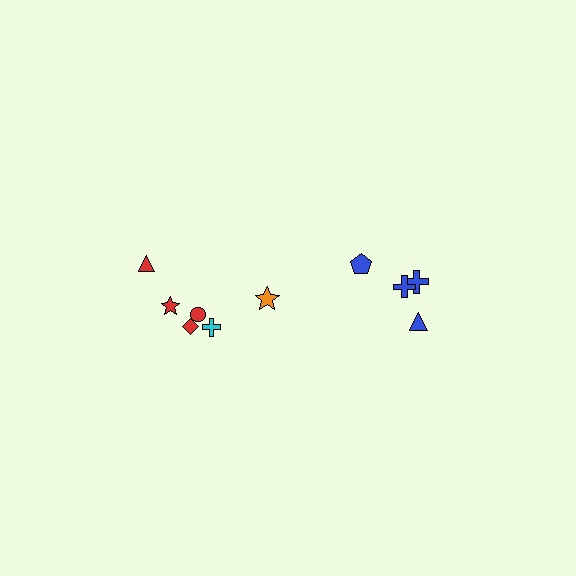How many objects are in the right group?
There are 4 objects.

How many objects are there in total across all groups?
There are 10 objects.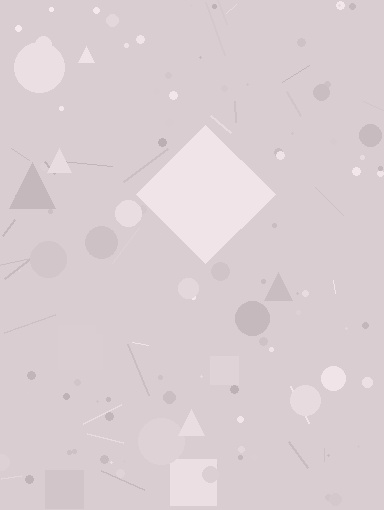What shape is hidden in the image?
A diamond is hidden in the image.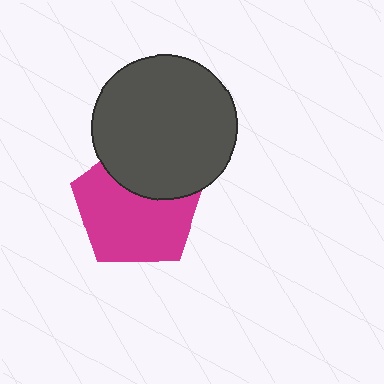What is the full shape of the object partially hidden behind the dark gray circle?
The partially hidden object is a magenta pentagon.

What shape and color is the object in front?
The object in front is a dark gray circle.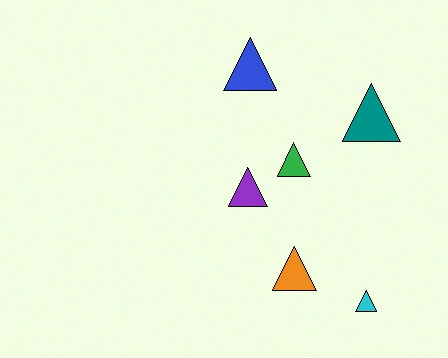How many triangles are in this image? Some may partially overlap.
There are 6 triangles.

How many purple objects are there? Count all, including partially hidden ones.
There is 1 purple object.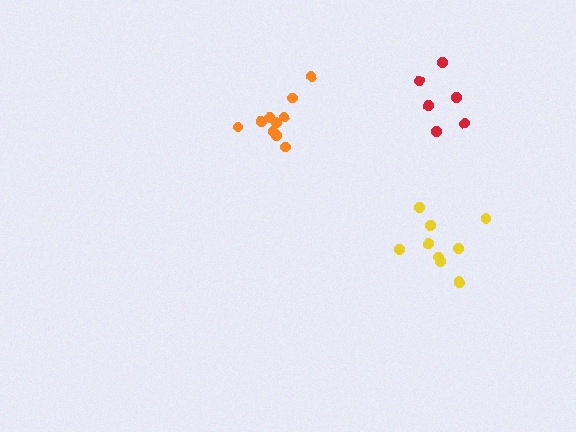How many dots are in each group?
Group 1: 10 dots, Group 2: 10 dots, Group 3: 6 dots (26 total).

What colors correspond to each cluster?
The clusters are colored: yellow, orange, red.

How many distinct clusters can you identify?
There are 3 distinct clusters.